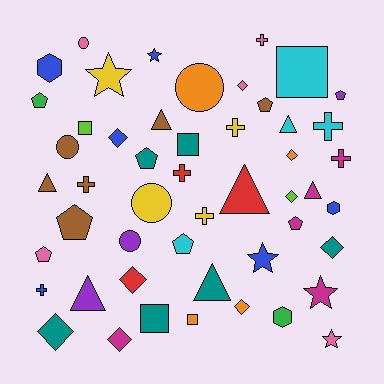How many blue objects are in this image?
There are 6 blue objects.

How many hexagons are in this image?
There are 3 hexagons.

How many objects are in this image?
There are 50 objects.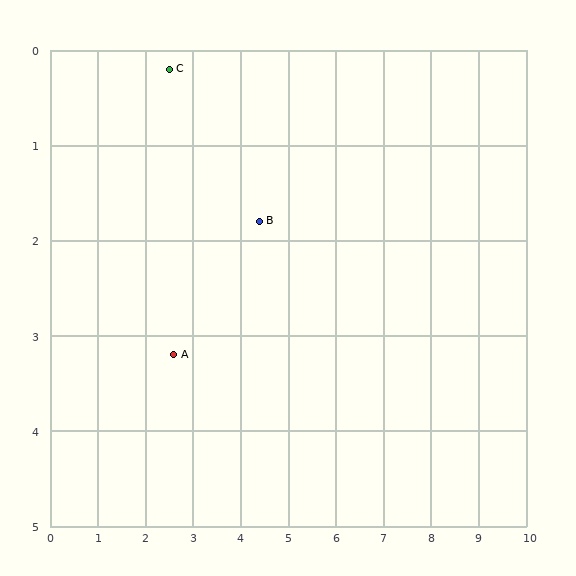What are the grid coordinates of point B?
Point B is at approximately (4.4, 1.8).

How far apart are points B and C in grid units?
Points B and C are about 2.5 grid units apart.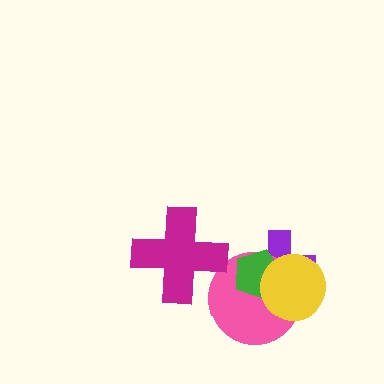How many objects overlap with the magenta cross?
0 objects overlap with the magenta cross.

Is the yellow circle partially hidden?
No, no other shape covers it.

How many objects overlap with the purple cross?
3 objects overlap with the purple cross.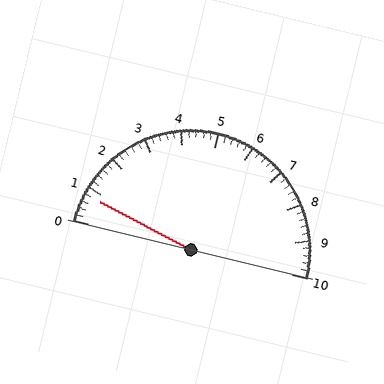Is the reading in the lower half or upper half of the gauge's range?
The reading is in the lower half of the range (0 to 10).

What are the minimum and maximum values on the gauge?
The gauge ranges from 0 to 10.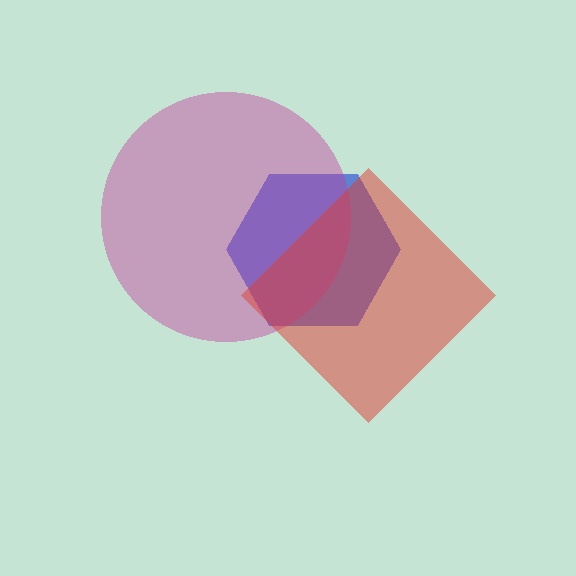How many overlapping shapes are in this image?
There are 3 overlapping shapes in the image.